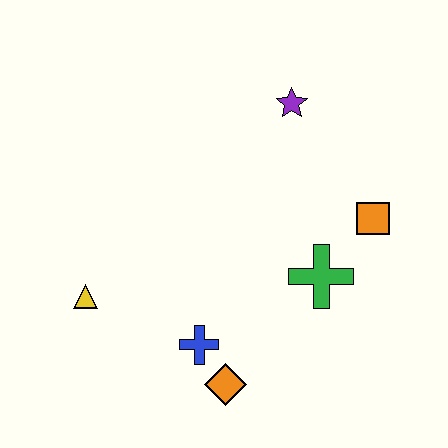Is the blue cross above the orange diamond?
Yes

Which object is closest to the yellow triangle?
The blue cross is closest to the yellow triangle.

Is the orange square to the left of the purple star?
No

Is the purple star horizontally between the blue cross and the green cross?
Yes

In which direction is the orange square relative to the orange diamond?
The orange square is above the orange diamond.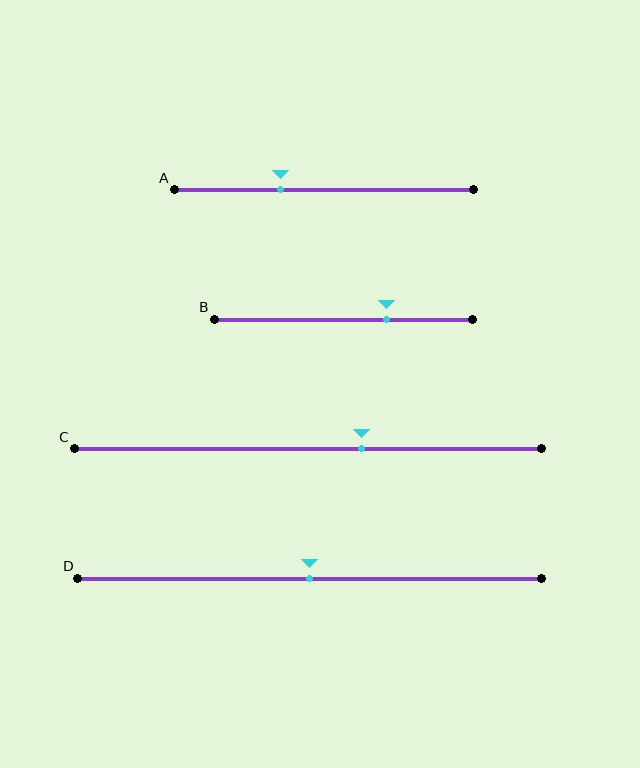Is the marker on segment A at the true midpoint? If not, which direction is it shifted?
No, the marker on segment A is shifted to the left by about 15% of the segment length.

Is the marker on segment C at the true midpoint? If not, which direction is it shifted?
No, the marker on segment C is shifted to the right by about 11% of the segment length.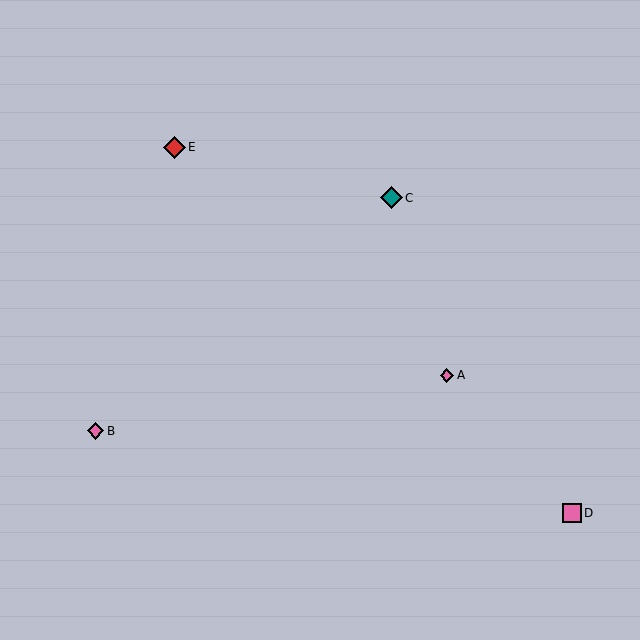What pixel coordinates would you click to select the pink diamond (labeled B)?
Click at (95, 431) to select the pink diamond B.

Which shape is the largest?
The red diamond (labeled E) is the largest.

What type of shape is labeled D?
Shape D is a pink square.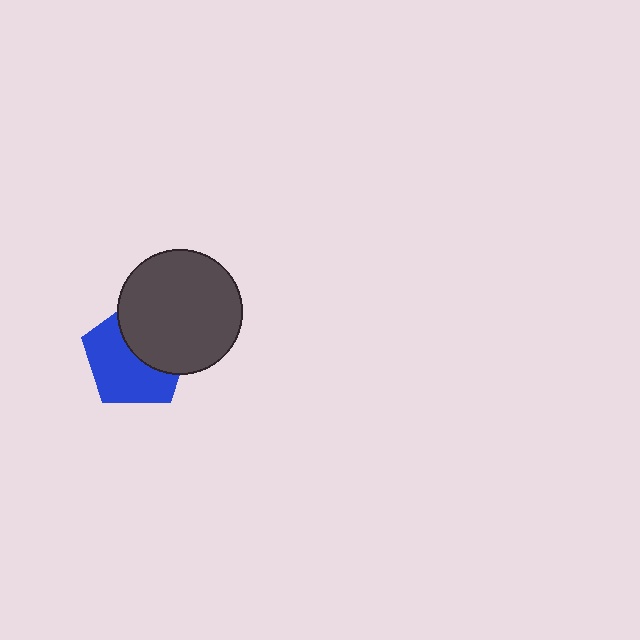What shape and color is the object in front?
The object in front is a dark gray circle.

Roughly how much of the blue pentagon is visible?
About half of it is visible (roughly 57%).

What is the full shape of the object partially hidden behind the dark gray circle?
The partially hidden object is a blue pentagon.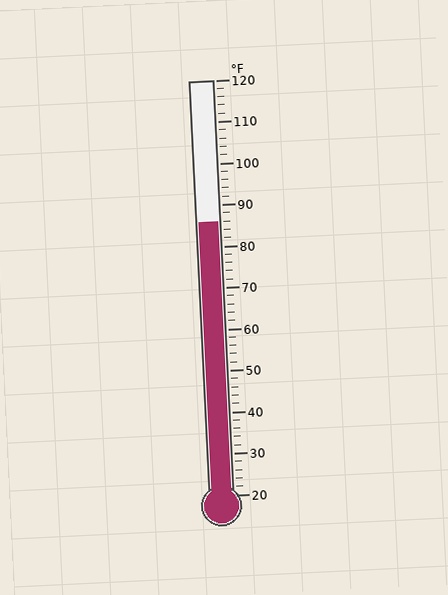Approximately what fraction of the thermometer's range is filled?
The thermometer is filled to approximately 65% of its range.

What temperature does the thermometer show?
The thermometer shows approximately 86°F.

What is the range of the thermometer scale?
The thermometer scale ranges from 20°F to 120°F.